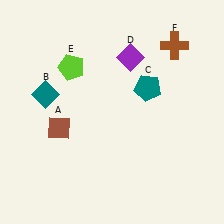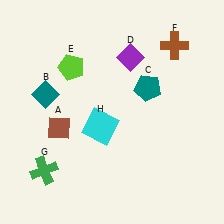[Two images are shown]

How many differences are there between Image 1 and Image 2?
There are 2 differences between the two images.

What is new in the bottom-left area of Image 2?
A green cross (G) was added in the bottom-left area of Image 2.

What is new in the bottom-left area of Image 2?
A cyan square (H) was added in the bottom-left area of Image 2.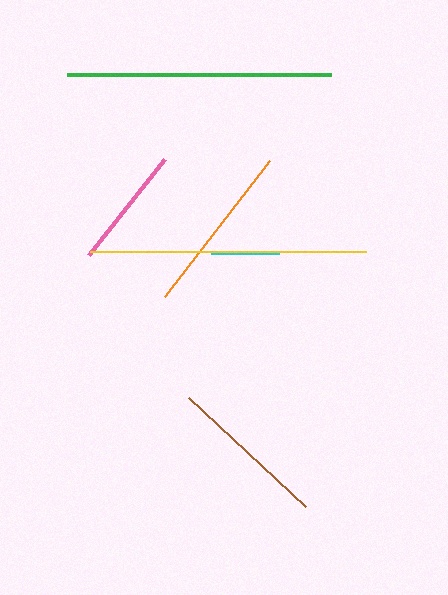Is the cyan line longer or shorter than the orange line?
The orange line is longer than the cyan line.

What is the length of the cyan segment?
The cyan segment is approximately 68 pixels long.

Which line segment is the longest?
The yellow line is the longest at approximately 276 pixels.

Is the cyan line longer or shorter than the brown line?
The brown line is longer than the cyan line.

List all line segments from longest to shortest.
From longest to shortest: yellow, green, orange, brown, pink, cyan.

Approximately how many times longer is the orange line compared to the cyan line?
The orange line is approximately 2.5 times the length of the cyan line.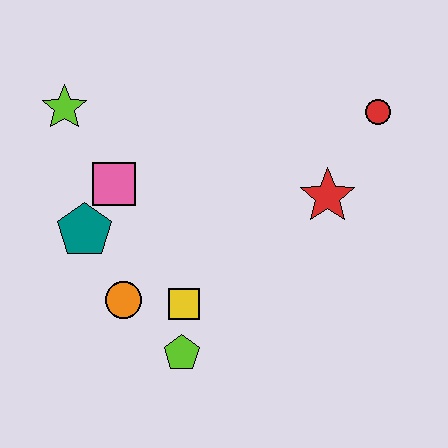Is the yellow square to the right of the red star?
No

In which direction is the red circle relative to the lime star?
The red circle is to the right of the lime star.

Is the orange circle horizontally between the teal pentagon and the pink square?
No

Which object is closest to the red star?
The red circle is closest to the red star.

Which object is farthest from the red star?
The lime star is farthest from the red star.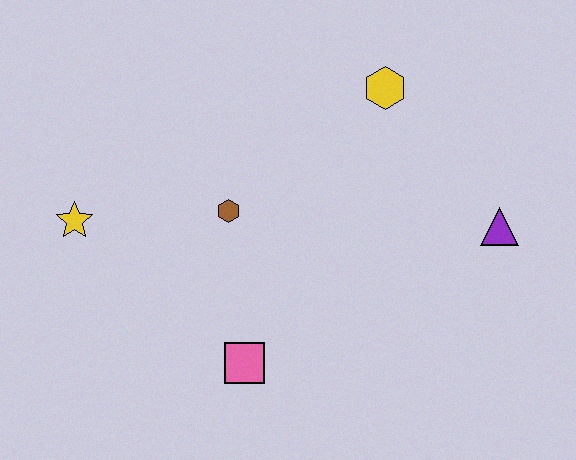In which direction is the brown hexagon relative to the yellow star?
The brown hexagon is to the right of the yellow star.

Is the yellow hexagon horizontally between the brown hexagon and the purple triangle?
Yes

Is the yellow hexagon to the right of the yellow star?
Yes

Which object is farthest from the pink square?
The yellow hexagon is farthest from the pink square.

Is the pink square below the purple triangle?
Yes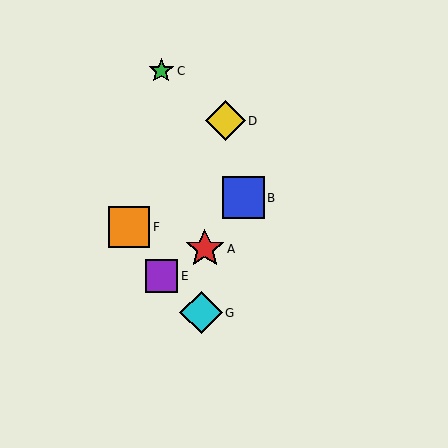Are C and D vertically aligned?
No, C is at x≈161 and D is at x≈225.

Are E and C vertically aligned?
Yes, both are at x≈161.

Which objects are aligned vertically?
Objects C, E are aligned vertically.